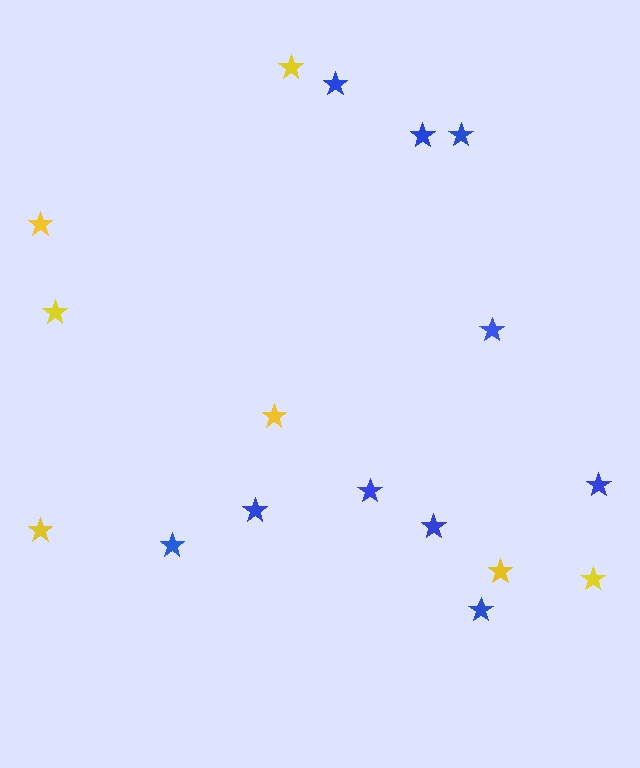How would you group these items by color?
There are 2 groups: one group of yellow stars (7) and one group of blue stars (10).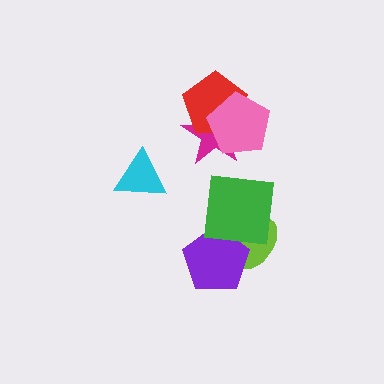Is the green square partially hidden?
No, no other shape covers it.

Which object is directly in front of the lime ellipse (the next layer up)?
The purple pentagon is directly in front of the lime ellipse.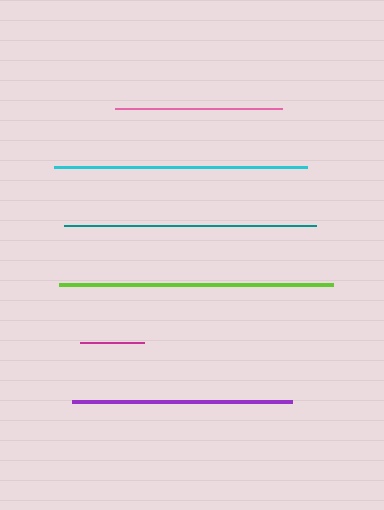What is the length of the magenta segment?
The magenta segment is approximately 64 pixels long.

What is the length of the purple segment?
The purple segment is approximately 219 pixels long.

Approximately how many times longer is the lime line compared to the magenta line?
The lime line is approximately 4.3 times the length of the magenta line.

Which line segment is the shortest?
The magenta line is the shortest at approximately 64 pixels.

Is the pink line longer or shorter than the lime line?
The lime line is longer than the pink line.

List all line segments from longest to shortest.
From longest to shortest: lime, cyan, teal, purple, pink, magenta.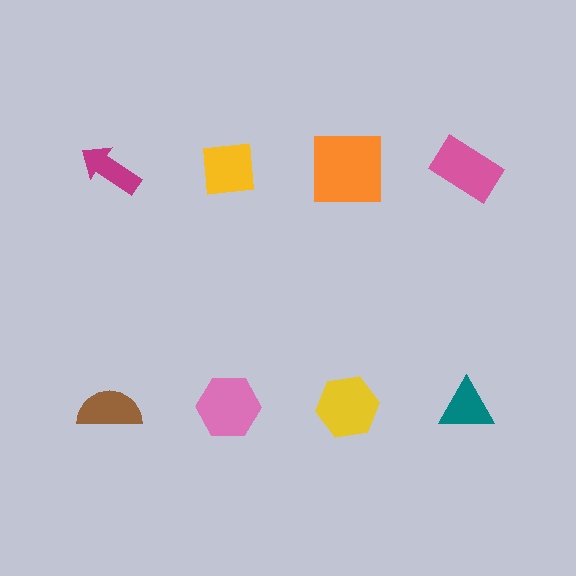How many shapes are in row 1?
4 shapes.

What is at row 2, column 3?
A yellow hexagon.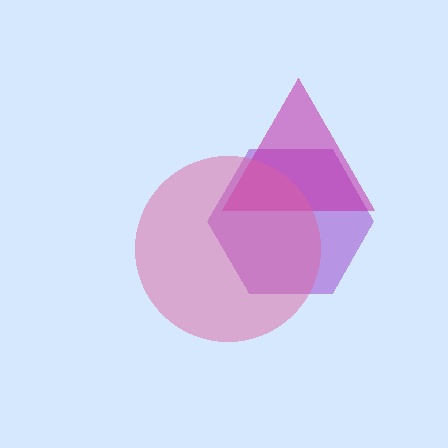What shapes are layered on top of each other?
The layered shapes are: a purple hexagon, a magenta triangle, a pink circle.